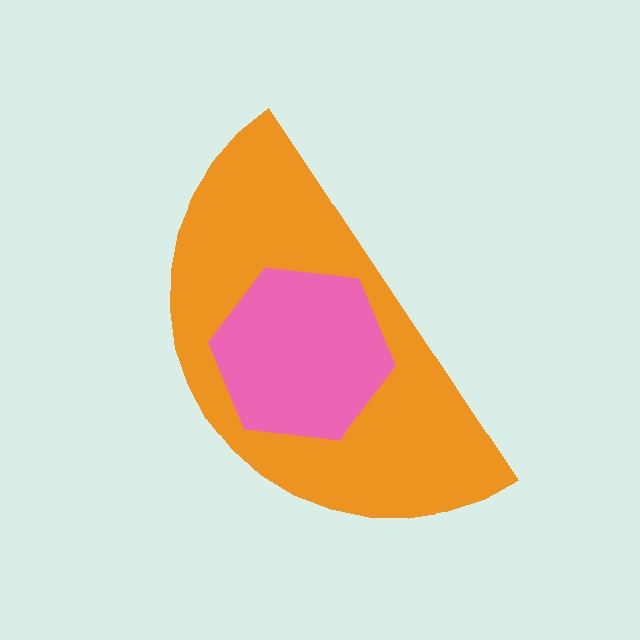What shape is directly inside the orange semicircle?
The pink hexagon.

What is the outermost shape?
The orange semicircle.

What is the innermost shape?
The pink hexagon.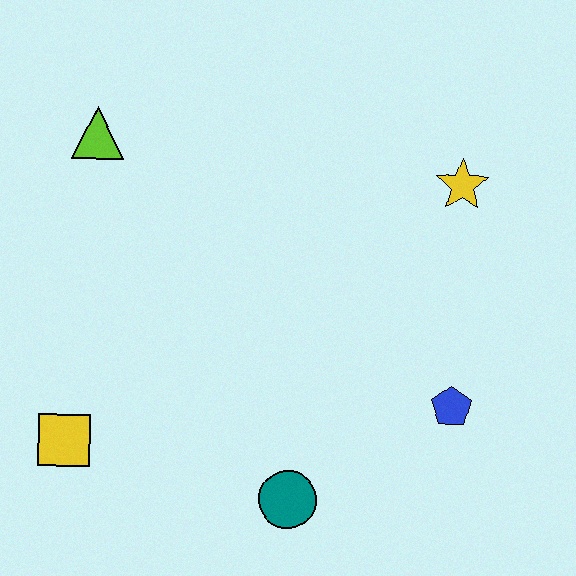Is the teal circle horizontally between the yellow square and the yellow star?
Yes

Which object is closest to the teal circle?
The blue pentagon is closest to the teal circle.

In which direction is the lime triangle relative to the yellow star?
The lime triangle is to the left of the yellow star.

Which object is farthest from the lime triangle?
The blue pentagon is farthest from the lime triangle.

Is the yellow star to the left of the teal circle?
No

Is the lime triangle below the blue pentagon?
No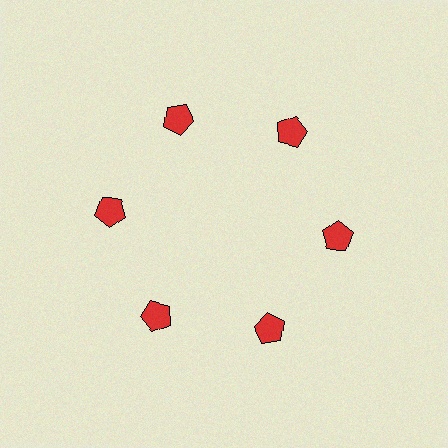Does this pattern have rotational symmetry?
Yes, this pattern has 6-fold rotational symmetry. It looks the same after rotating 60 degrees around the center.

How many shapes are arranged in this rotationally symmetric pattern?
There are 6 shapes, arranged in 6 groups of 1.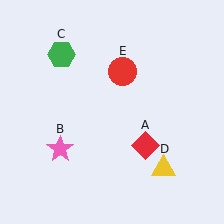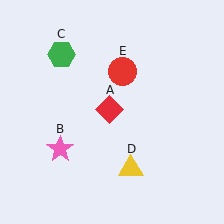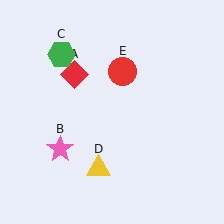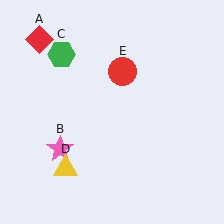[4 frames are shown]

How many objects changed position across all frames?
2 objects changed position: red diamond (object A), yellow triangle (object D).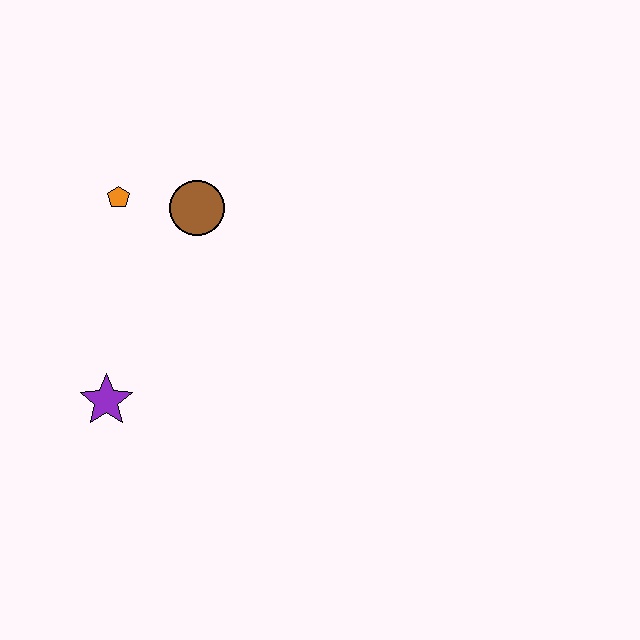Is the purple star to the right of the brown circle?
No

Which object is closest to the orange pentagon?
The brown circle is closest to the orange pentagon.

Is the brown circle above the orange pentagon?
No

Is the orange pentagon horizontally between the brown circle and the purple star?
Yes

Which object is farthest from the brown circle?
The purple star is farthest from the brown circle.